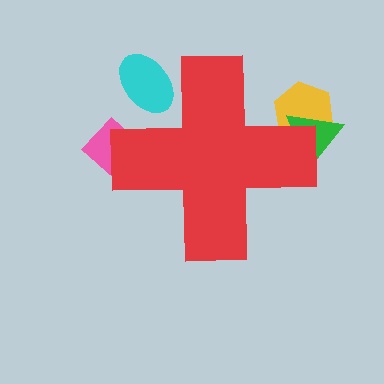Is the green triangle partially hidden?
Yes, the green triangle is partially hidden behind the red cross.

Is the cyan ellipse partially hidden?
Yes, the cyan ellipse is partially hidden behind the red cross.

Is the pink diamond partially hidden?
Yes, the pink diamond is partially hidden behind the red cross.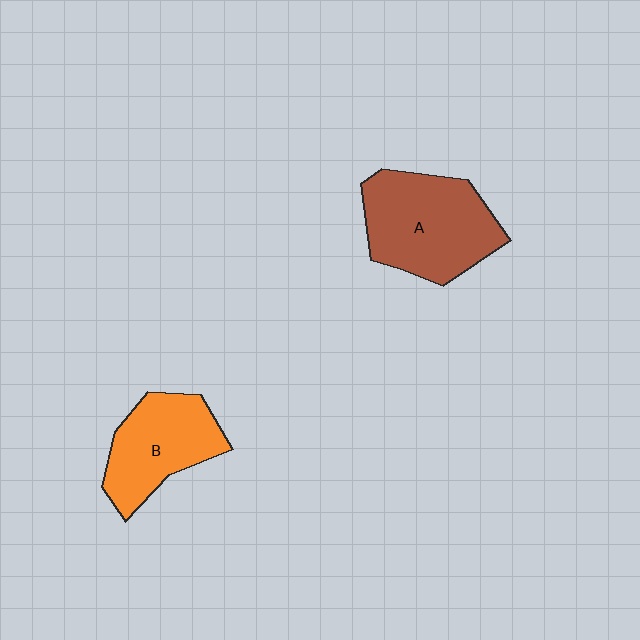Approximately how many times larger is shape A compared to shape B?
Approximately 1.3 times.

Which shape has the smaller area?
Shape B (orange).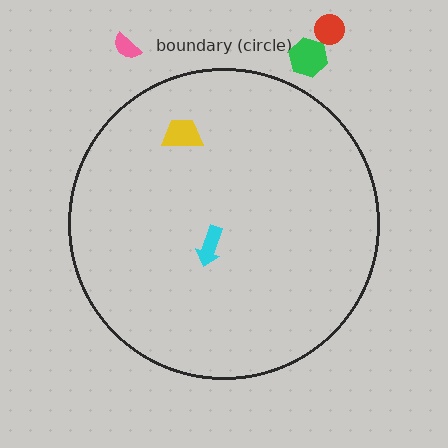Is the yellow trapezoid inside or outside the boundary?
Inside.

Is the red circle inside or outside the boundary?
Outside.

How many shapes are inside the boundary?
2 inside, 3 outside.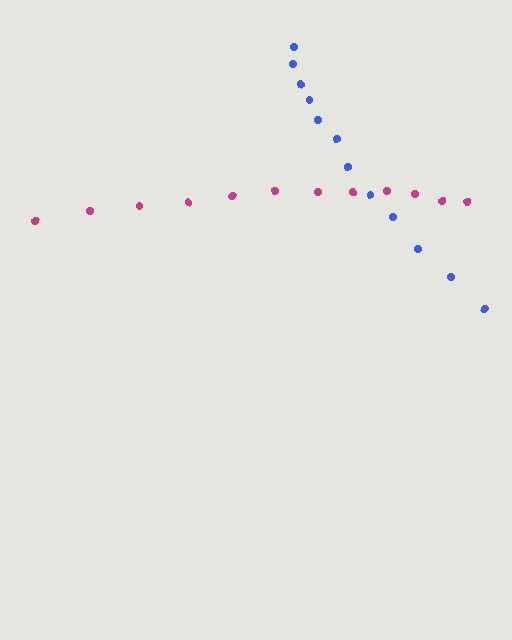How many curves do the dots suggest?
There are 2 distinct paths.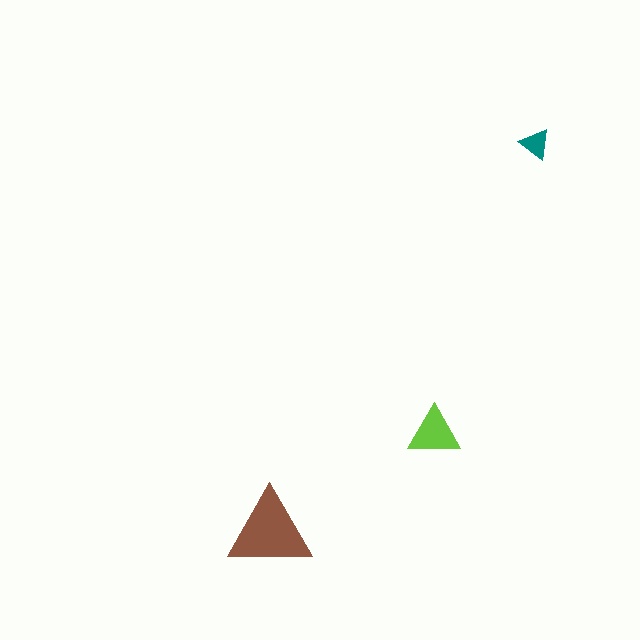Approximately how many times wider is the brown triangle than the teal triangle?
About 2.5 times wider.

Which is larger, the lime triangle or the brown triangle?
The brown one.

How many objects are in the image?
There are 3 objects in the image.